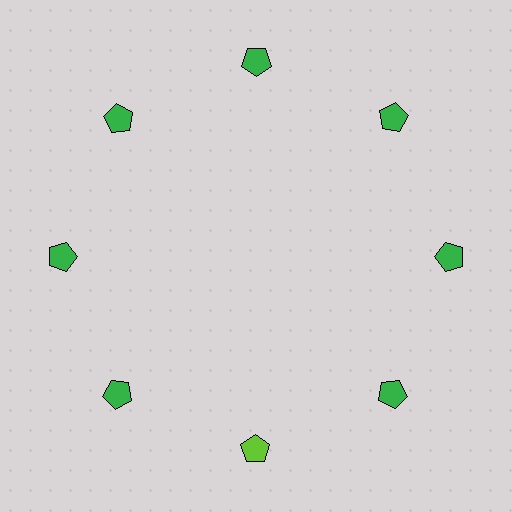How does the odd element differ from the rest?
It has a different color: lime instead of green.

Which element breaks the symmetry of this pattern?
The lime pentagon at roughly the 6 o'clock position breaks the symmetry. All other shapes are green pentagons.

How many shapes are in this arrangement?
There are 8 shapes arranged in a ring pattern.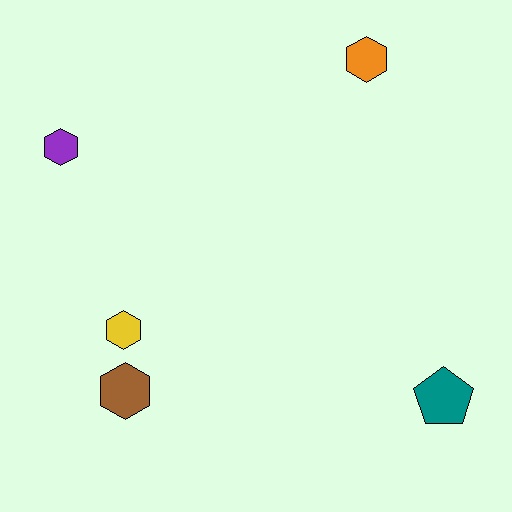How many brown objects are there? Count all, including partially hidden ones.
There is 1 brown object.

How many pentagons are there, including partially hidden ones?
There is 1 pentagon.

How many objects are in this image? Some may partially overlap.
There are 5 objects.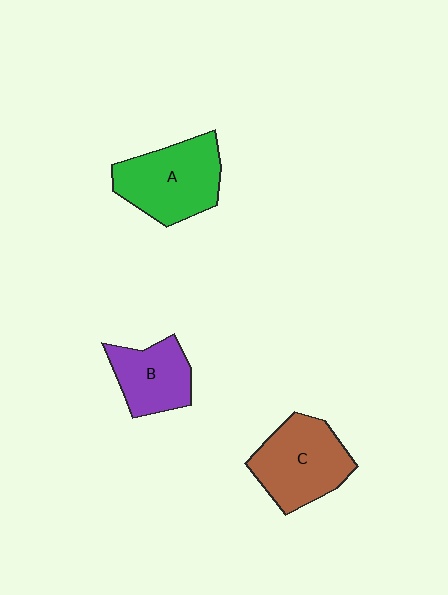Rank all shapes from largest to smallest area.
From largest to smallest: A (green), C (brown), B (purple).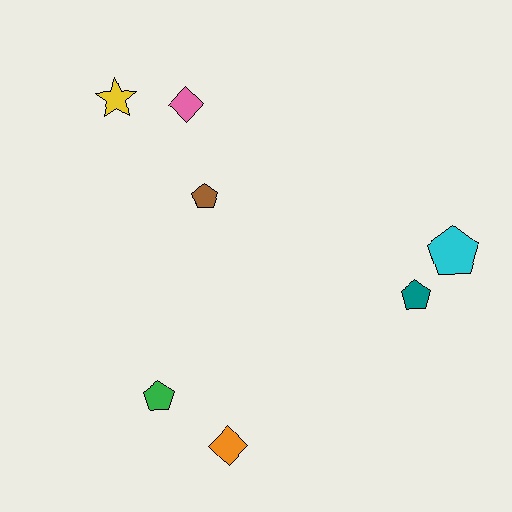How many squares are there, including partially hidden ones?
There are no squares.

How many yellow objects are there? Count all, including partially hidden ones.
There is 1 yellow object.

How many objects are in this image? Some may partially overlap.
There are 7 objects.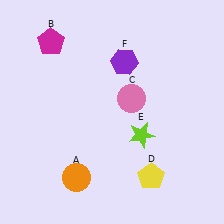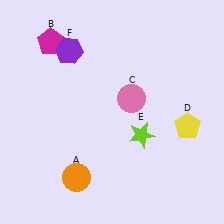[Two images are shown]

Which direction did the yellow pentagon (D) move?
The yellow pentagon (D) moved up.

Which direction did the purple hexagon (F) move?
The purple hexagon (F) moved left.